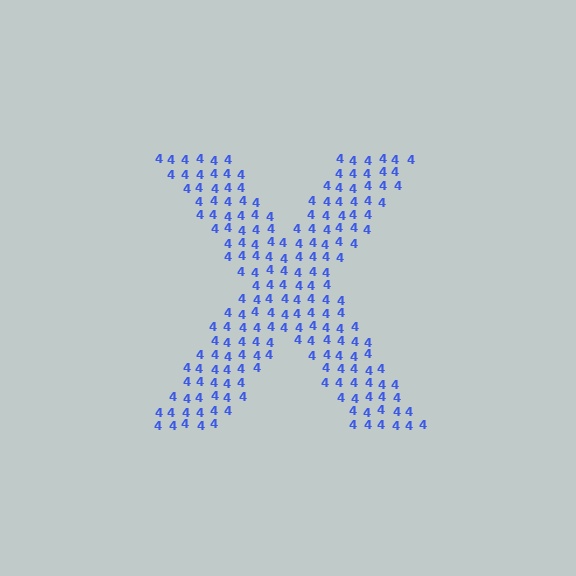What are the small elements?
The small elements are digit 4's.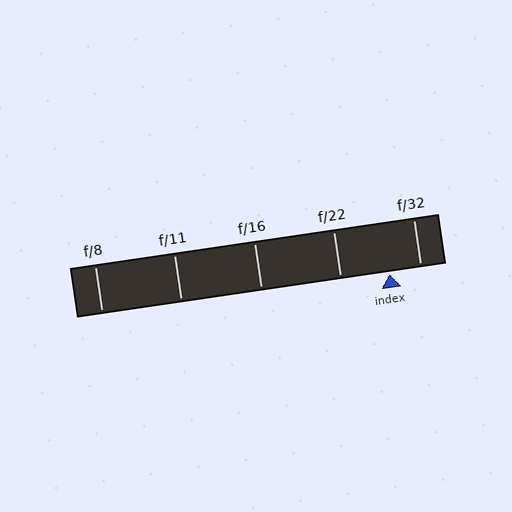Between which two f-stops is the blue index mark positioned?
The index mark is between f/22 and f/32.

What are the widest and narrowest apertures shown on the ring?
The widest aperture shown is f/8 and the narrowest is f/32.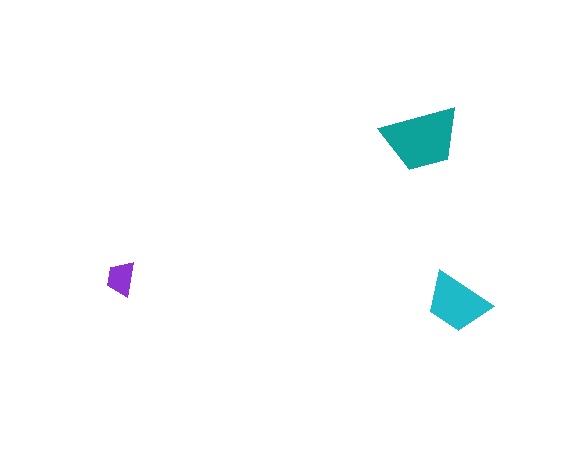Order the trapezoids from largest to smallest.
the teal one, the cyan one, the purple one.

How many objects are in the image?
There are 3 objects in the image.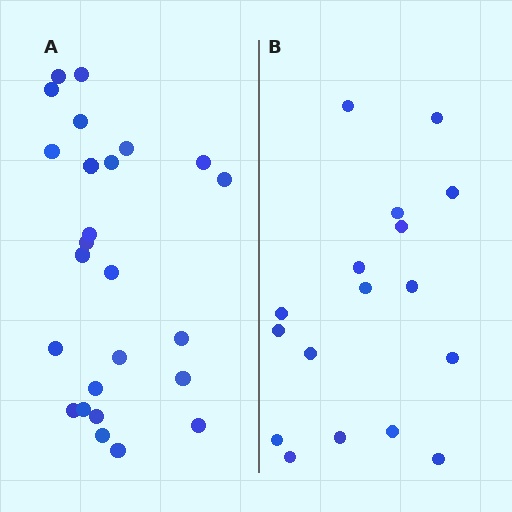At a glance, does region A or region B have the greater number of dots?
Region A (the left region) has more dots.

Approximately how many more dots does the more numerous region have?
Region A has roughly 8 or so more dots than region B.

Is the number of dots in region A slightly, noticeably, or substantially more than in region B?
Region A has substantially more. The ratio is roughly 1.5 to 1.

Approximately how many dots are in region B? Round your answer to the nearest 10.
About 20 dots. (The exact count is 17, which rounds to 20.)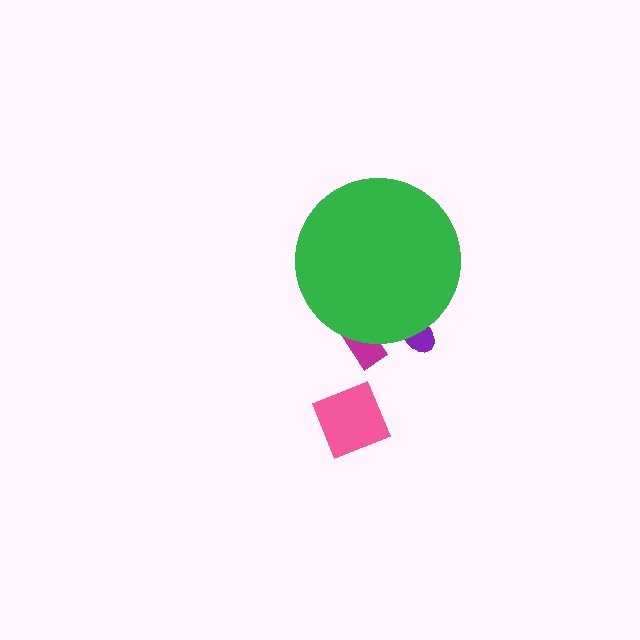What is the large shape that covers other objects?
A green circle.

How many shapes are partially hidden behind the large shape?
2 shapes are partially hidden.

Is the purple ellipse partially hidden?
Yes, the purple ellipse is partially hidden behind the green circle.